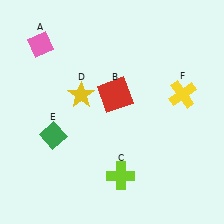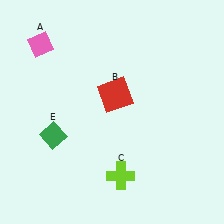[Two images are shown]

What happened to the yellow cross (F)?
The yellow cross (F) was removed in Image 2. It was in the top-right area of Image 1.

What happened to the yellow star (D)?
The yellow star (D) was removed in Image 2. It was in the top-left area of Image 1.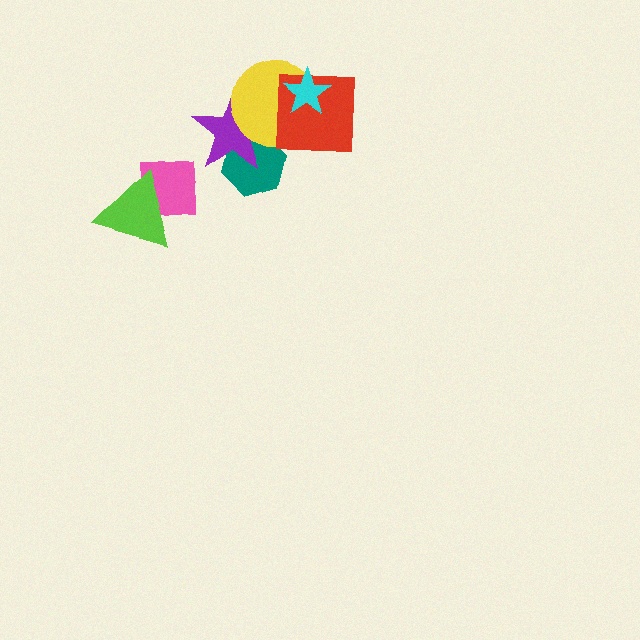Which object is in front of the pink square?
The lime triangle is in front of the pink square.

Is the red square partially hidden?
Yes, it is partially covered by another shape.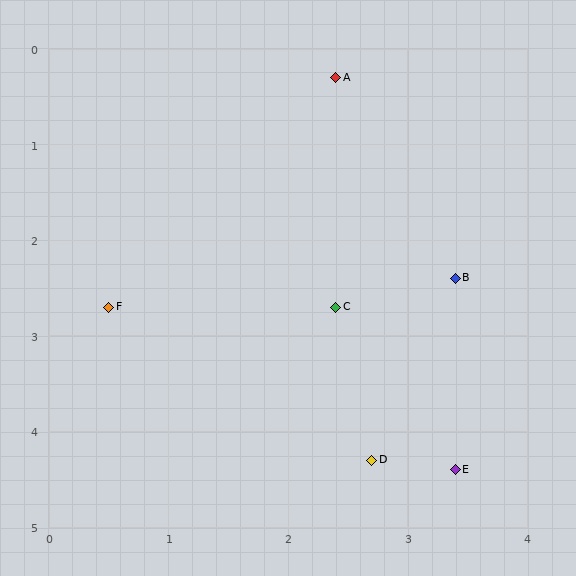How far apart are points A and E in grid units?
Points A and E are about 4.2 grid units apart.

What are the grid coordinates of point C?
Point C is at approximately (2.4, 2.7).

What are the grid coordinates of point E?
Point E is at approximately (3.4, 4.4).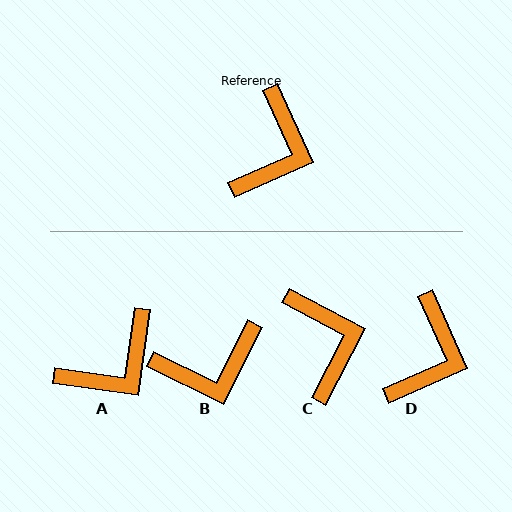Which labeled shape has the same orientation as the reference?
D.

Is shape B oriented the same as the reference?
No, it is off by about 51 degrees.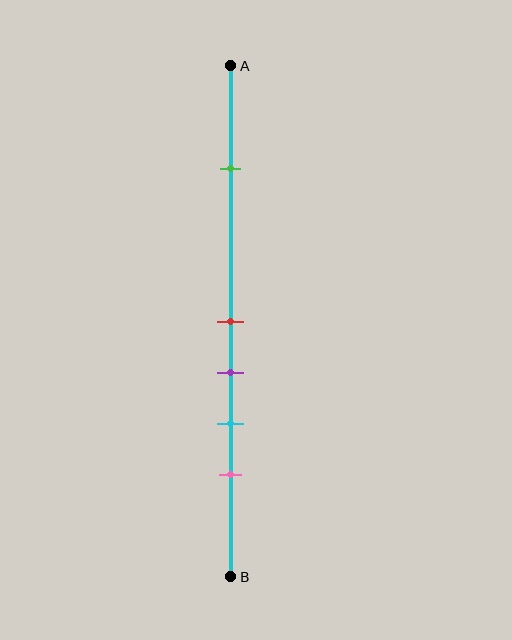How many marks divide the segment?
There are 5 marks dividing the segment.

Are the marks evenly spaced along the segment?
No, the marks are not evenly spaced.